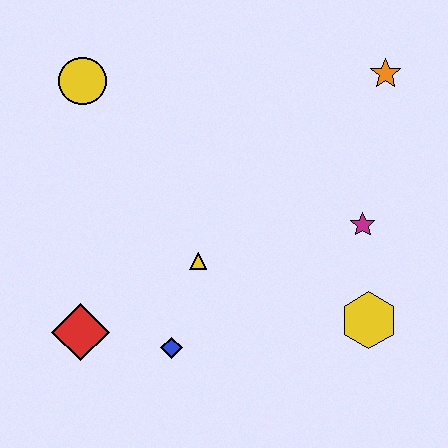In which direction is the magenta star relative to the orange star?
The magenta star is below the orange star.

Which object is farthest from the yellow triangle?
The orange star is farthest from the yellow triangle.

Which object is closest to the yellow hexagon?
The magenta star is closest to the yellow hexagon.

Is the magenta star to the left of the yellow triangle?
No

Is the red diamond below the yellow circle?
Yes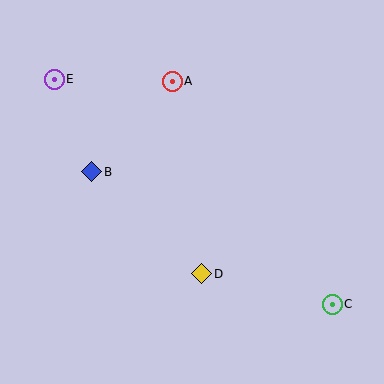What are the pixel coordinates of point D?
Point D is at (202, 274).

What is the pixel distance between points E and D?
The distance between E and D is 244 pixels.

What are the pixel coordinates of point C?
Point C is at (332, 304).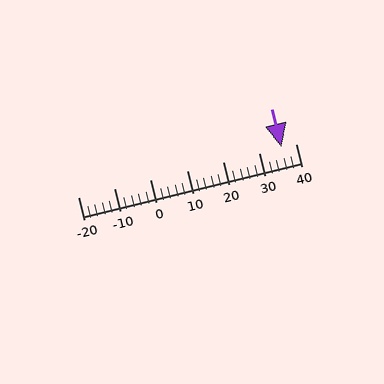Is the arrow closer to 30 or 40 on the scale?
The arrow is closer to 40.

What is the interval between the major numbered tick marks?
The major tick marks are spaced 10 units apart.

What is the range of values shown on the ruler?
The ruler shows values from -20 to 40.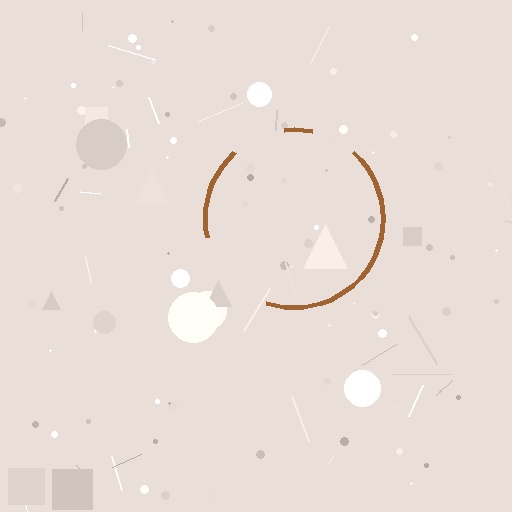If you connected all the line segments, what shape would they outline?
They would outline a circle.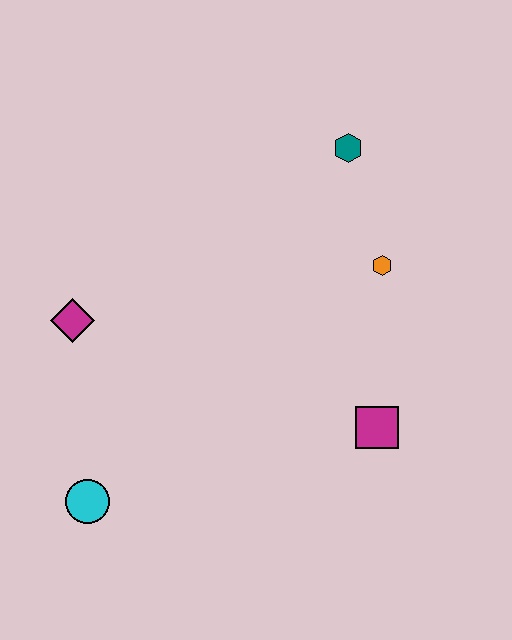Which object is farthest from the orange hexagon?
The cyan circle is farthest from the orange hexagon.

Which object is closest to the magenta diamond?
The cyan circle is closest to the magenta diamond.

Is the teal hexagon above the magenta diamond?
Yes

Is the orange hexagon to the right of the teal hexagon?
Yes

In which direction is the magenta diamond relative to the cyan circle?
The magenta diamond is above the cyan circle.